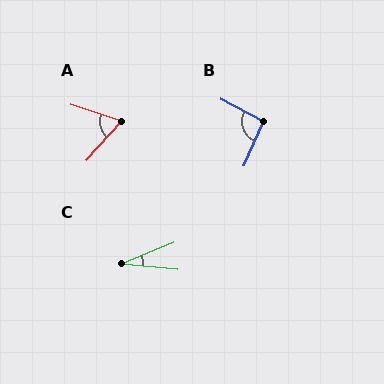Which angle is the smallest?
C, at approximately 27 degrees.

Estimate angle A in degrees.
Approximately 66 degrees.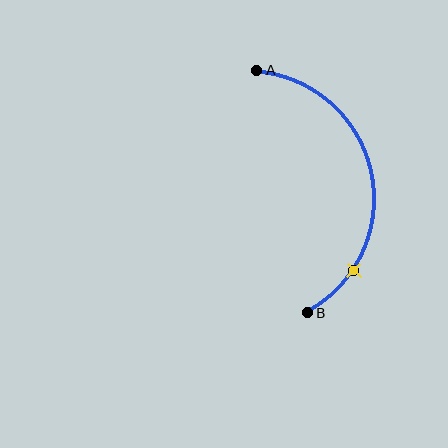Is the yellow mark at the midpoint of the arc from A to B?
No. The yellow mark lies on the arc but is closer to endpoint B. The arc midpoint would be at the point on the curve equidistant along the arc from both A and B.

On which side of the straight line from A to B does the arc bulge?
The arc bulges to the right of the straight line connecting A and B.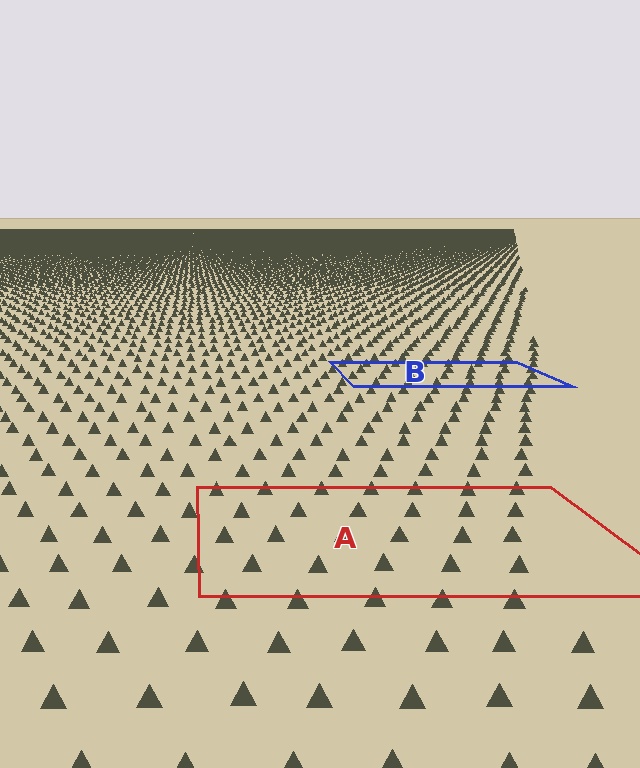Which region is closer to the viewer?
Region A is closer. The texture elements there are larger and more spread out.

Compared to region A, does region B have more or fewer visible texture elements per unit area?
Region B has more texture elements per unit area — they are packed more densely because it is farther away.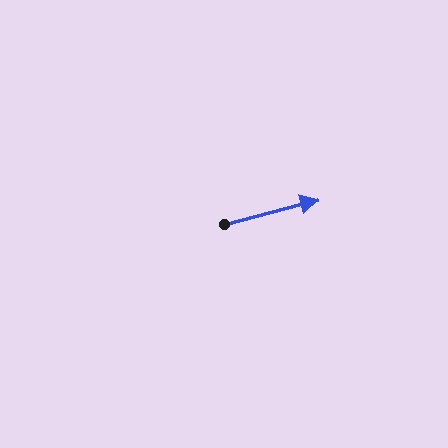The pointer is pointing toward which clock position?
Roughly 3 o'clock.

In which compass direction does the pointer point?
East.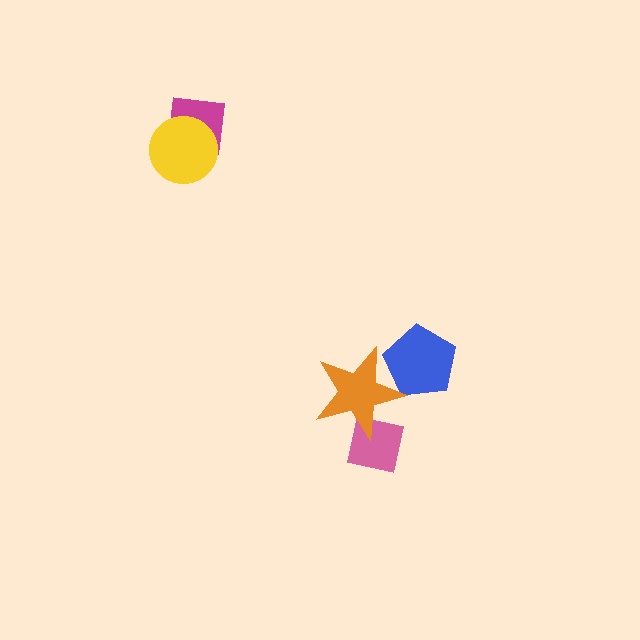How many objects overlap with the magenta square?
1 object overlaps with the magenta square.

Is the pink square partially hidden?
Yes, it is partially covered by another shape.